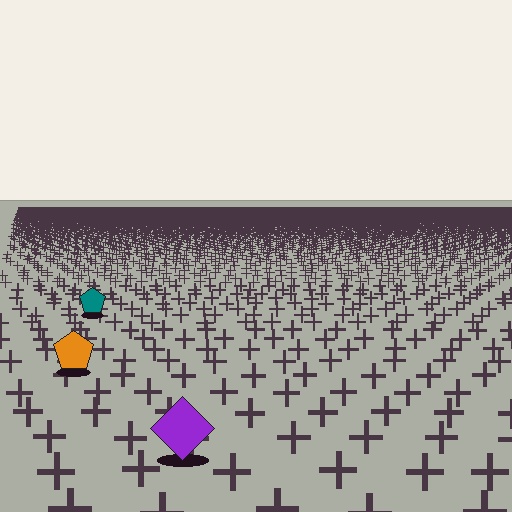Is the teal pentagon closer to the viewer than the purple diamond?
No. The purple diamond is closer — you can tell from the texture gradient: the ground texture is coarser near it.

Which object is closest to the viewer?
The purple diamond is closest. The texture marks near it are larger and more spread out.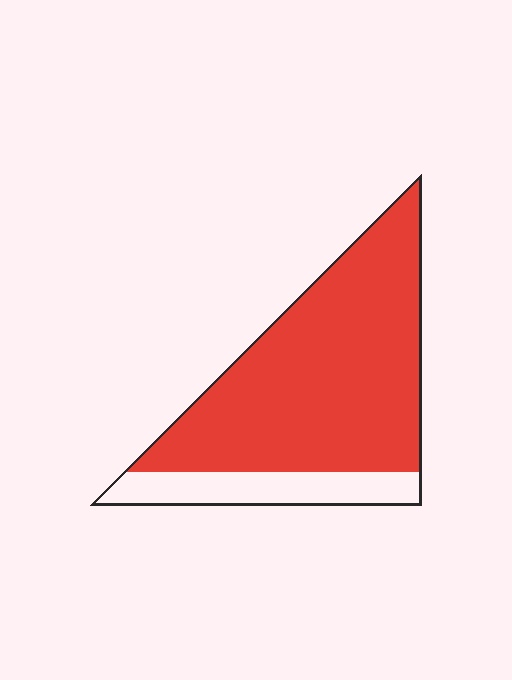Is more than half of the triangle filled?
Yes.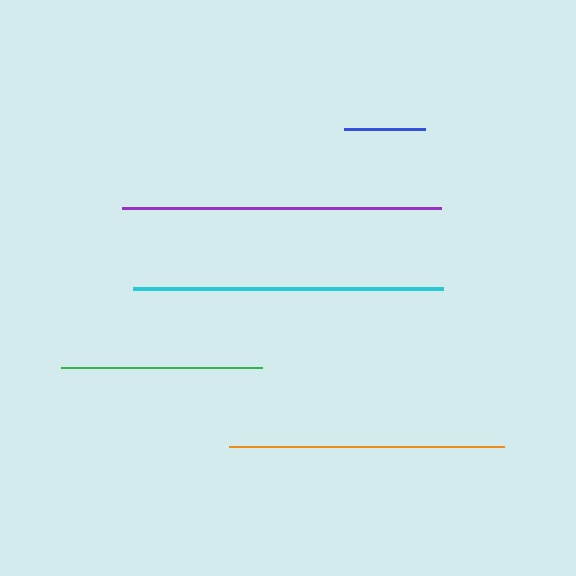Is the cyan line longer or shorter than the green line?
The cyan line is longer than the green line.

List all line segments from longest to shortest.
From longest to shortest: purple, cyan, orange, green, blue.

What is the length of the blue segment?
The blue segment is approximately 82 pixels long.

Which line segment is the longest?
The purple line is the longest at approximately 319 pixels.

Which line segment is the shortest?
The blue line is the shortest at approximately 82 pixels.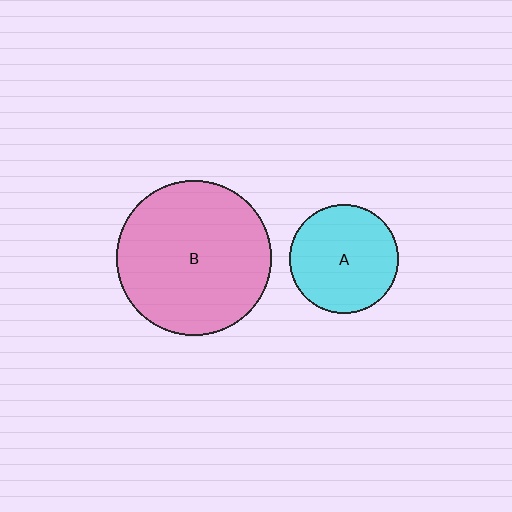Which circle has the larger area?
Circle B (pink).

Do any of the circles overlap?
No, none of the circles overlap.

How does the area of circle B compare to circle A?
Approximately 2.1 times.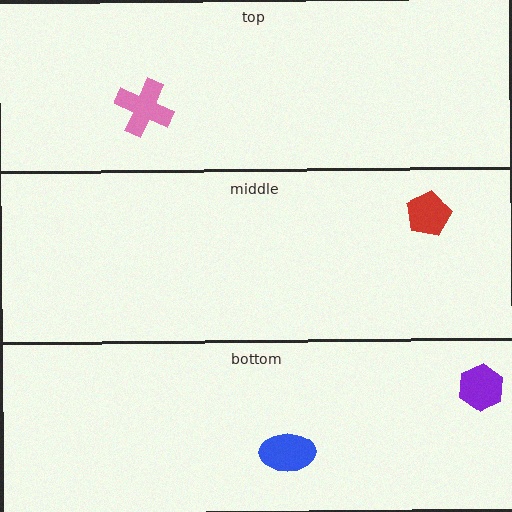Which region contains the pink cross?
The top region.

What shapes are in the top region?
The pink cross.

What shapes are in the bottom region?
The purple hexagon, the blue ellipse.